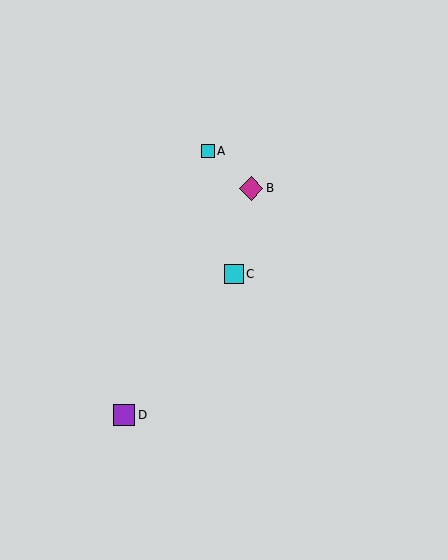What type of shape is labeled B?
Shape B is a magenta diamond.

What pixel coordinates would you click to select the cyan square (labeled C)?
Click at (234, 274) to select the cyan square C.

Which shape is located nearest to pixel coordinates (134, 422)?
The purple square (labeled D) at (124, 415) is nearest to that location.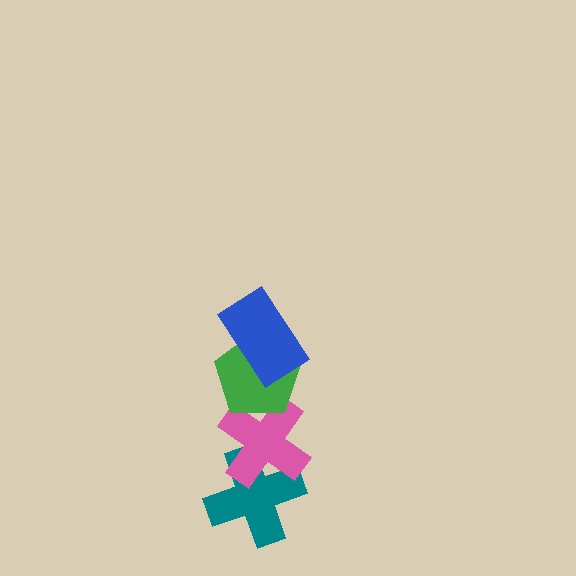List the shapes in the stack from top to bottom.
From top to bottom: the blue rectangle, the green pentagon, the pink cross, the teal cross.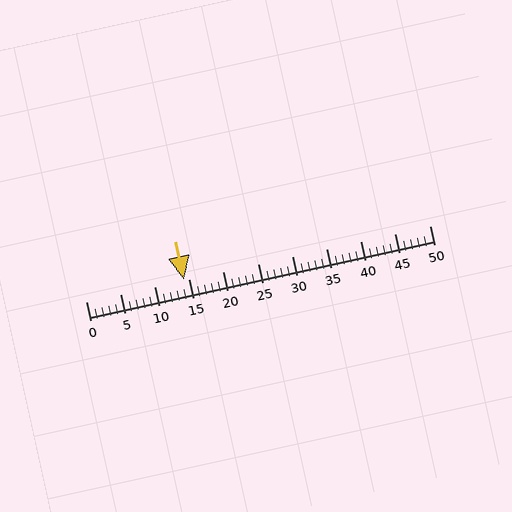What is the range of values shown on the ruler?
The ruler shows values from 0 to 50.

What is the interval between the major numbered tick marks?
The major tick marks are spaced 5 units apart.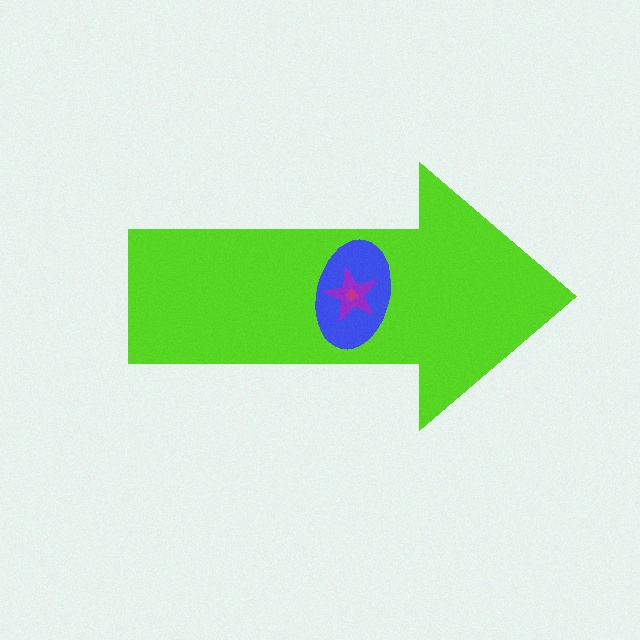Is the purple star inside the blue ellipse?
Yes.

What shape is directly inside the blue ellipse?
The purple star.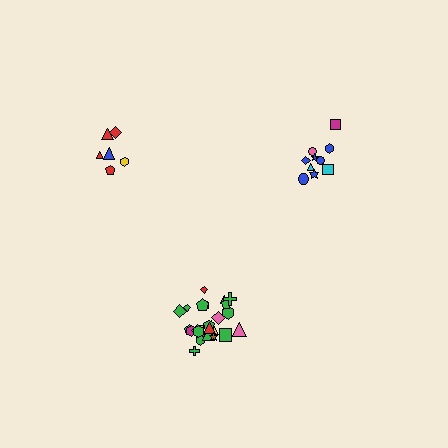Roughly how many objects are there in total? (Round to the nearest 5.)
Roughly 40 objects in total.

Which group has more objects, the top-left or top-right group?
The top-right group.